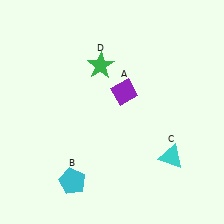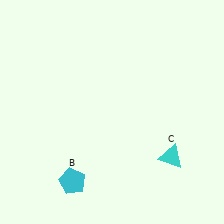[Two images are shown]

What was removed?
The green star (D), the purple diamond (A) were removed in Image 2.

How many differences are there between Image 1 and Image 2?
There are 2 differences between the two images.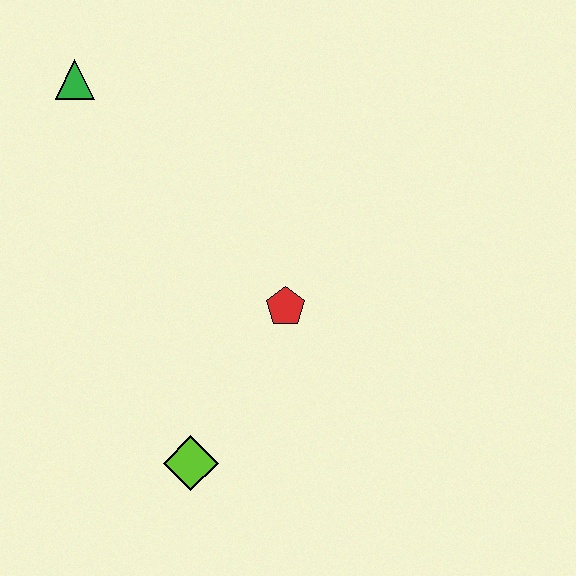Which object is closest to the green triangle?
The red pentagon is closest to the green triangle.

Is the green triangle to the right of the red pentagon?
No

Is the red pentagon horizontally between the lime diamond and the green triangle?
No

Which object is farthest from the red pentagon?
The green triangle is farthest from the red pentagon.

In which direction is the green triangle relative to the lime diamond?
The green triangle is above the lime diamond.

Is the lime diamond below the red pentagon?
Yes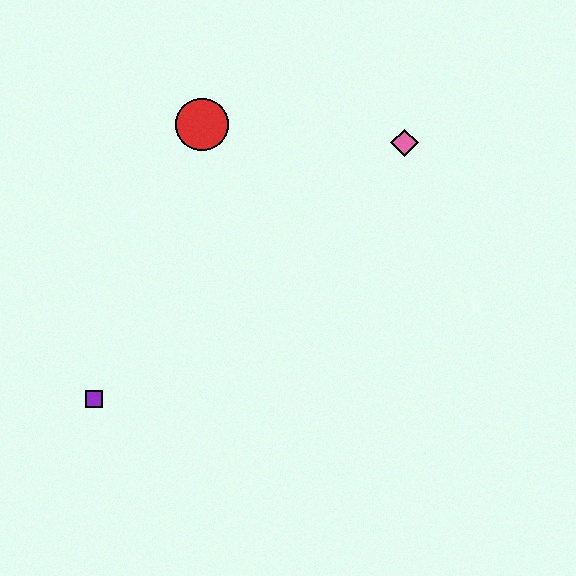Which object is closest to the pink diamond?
The red circle is closest to the pink diamond.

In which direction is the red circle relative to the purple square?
The red circle is above the purple square.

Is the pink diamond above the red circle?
No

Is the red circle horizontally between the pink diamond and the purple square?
Yes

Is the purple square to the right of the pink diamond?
No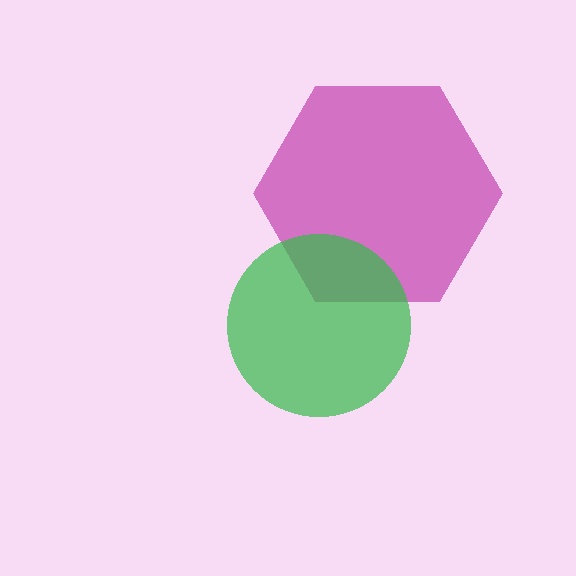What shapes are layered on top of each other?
The layered shapes are: a magenta hexagon, a green circle.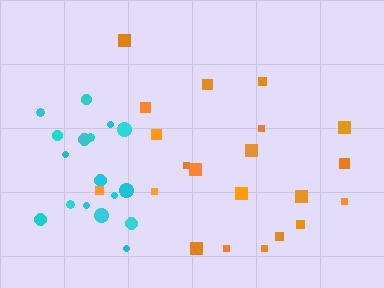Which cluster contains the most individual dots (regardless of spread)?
Orange (22).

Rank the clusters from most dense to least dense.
cyan, orange.